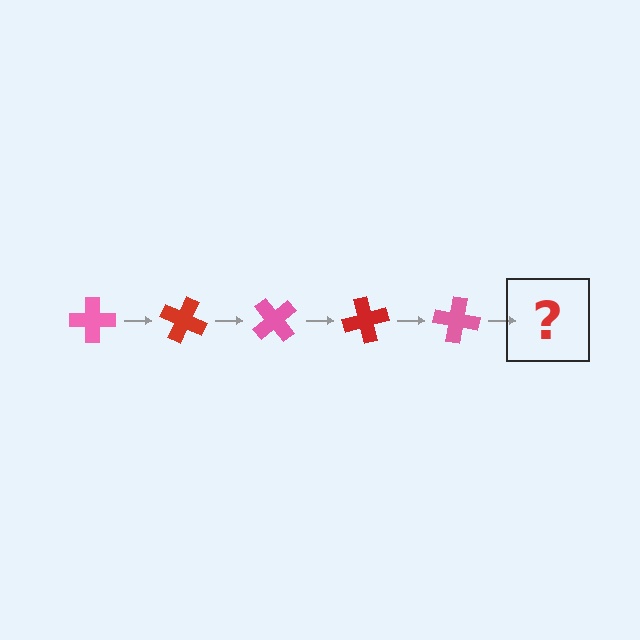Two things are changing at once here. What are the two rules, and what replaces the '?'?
The two rules are that it rotates 25 degrees each step and the color cycles through pink and red. The '?' should be a red cross, rotated 125 degrees from the start.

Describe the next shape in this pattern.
It should be a red cross, rotated 125 degrees from the start.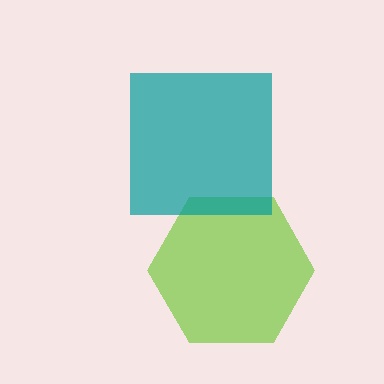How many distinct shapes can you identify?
There are 2 distinct shapes: a lime hexagon, a teal square.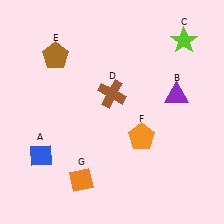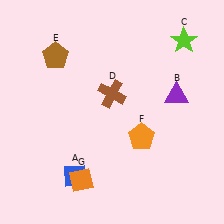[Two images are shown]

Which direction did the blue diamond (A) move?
The blue diamond (A) moved right.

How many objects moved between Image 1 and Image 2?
1 object moved between the two images.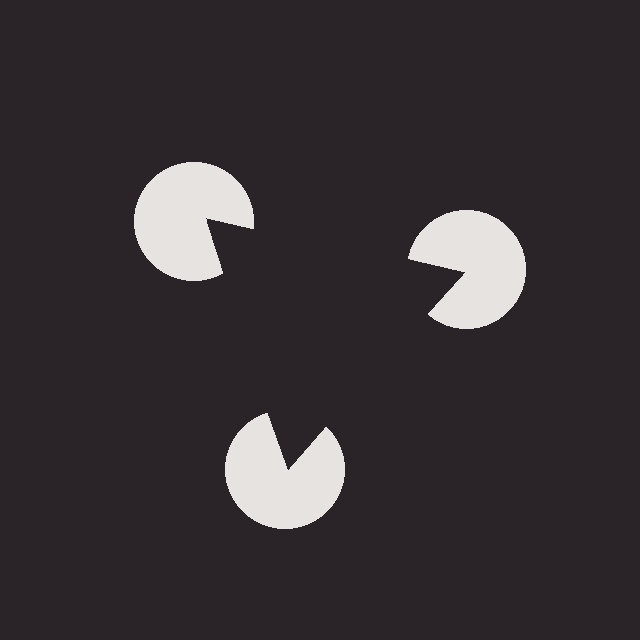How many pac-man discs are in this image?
There are 3 — one at each vertex of the illusory triangle.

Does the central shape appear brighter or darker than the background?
It typically appears slightly darker than the background, even though no actual brightness change is drawn.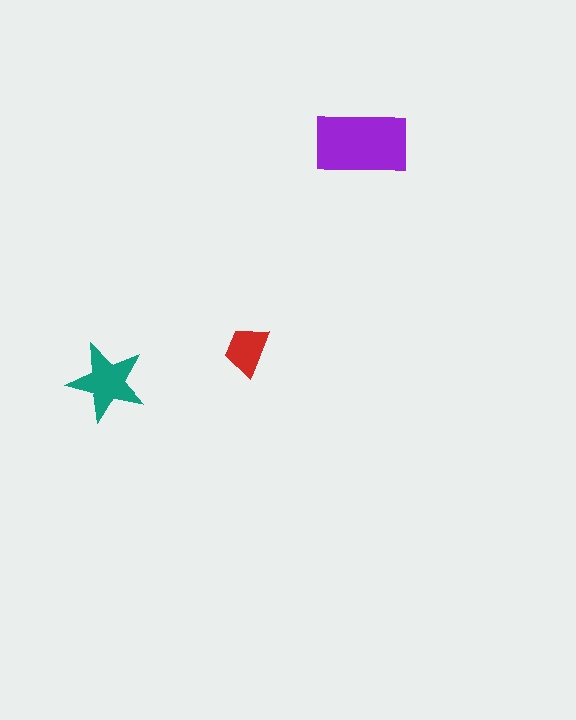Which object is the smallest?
The red trapezoid.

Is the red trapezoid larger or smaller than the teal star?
Smaller.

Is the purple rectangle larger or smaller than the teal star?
Larger.